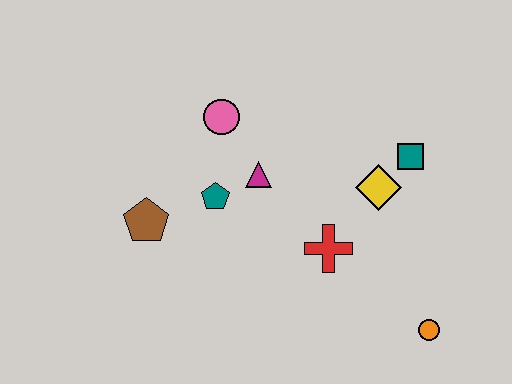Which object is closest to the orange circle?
The red cross is closest to the orange circle.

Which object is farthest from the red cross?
The brown pentagon is farthest from the red cross.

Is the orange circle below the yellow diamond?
Yes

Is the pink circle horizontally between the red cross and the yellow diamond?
No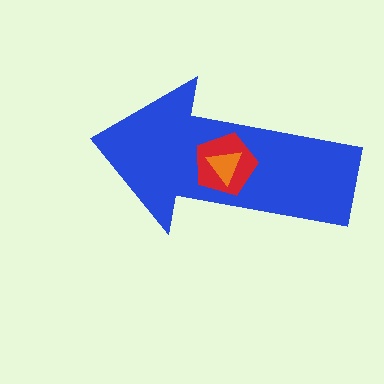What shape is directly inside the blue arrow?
The red pentagon.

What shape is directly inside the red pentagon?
The orange triangle.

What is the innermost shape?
The orange triangle.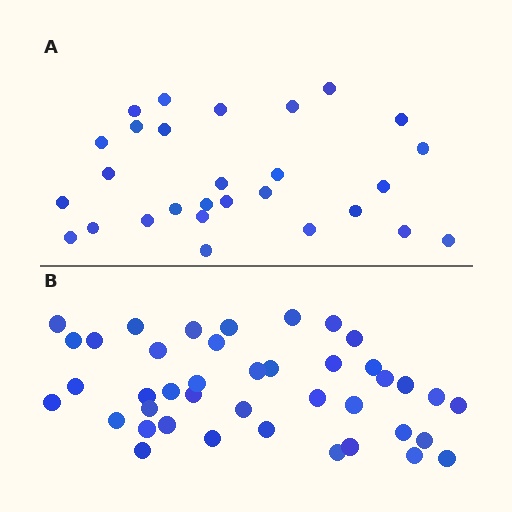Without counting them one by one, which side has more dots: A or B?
Region B (the bottom region) has more dots.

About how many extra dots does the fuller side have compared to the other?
Region B has approximately 15 more dots than region A.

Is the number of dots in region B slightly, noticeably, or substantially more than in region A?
Region B has substantially more. The ratio is roughly 1.5 to 1.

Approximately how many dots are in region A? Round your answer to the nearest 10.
About 30 dots. (The exact count is 28, which rounds to 30.)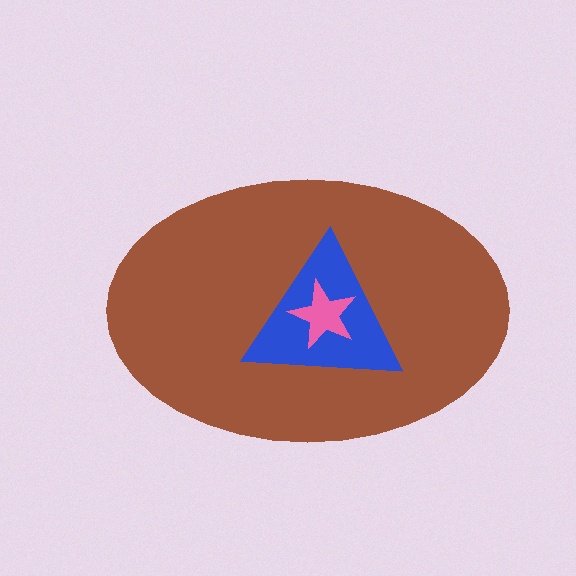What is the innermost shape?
The pink star.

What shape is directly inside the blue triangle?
The pink star.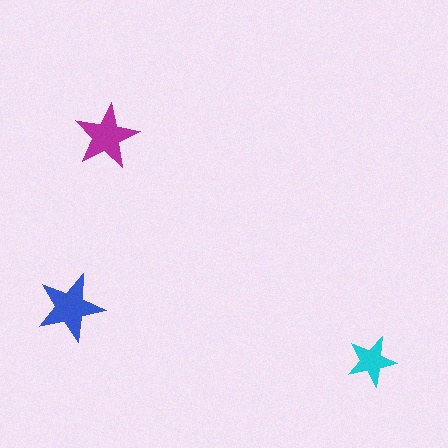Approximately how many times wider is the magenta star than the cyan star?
About 1.5 times wider.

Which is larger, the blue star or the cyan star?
The blue one.